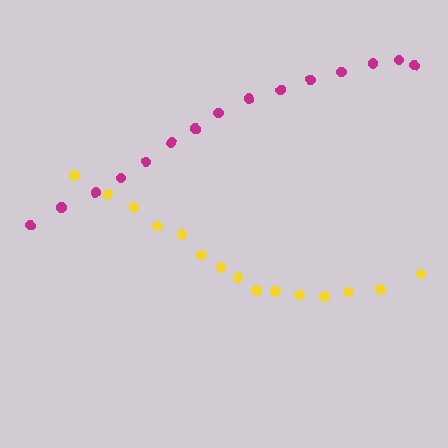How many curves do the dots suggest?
There are 2 distinct paths.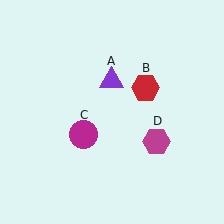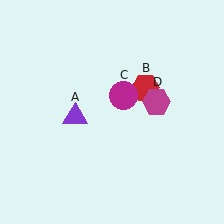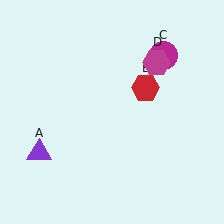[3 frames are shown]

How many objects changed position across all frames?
3 objects changed position: purple triangle (object A), magenta circle (object C), magenta hexagon (object D).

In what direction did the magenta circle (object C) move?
The magenta circle (object C) moved up and to the right.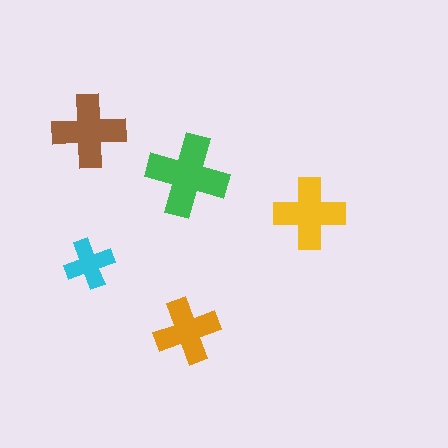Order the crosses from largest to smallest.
the green one, the brown one, the yellow one, the orange one, the cyan one.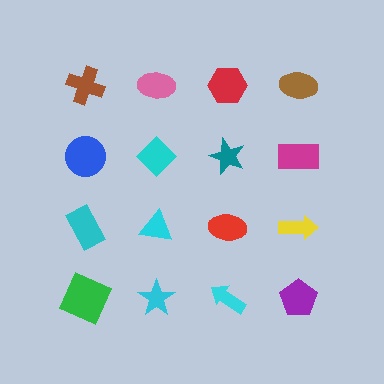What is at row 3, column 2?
A cyan triangle.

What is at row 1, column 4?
A brown ellipse.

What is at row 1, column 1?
A brown cross.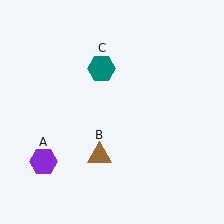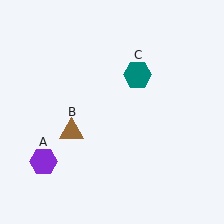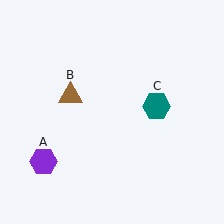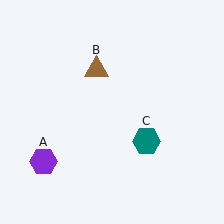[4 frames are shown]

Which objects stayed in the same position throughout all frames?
Purple hexagon (object A) remained stationary.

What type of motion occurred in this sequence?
The brown triangle (object B), teal hexagon (object C) rotated clockwise around the center of the scene.